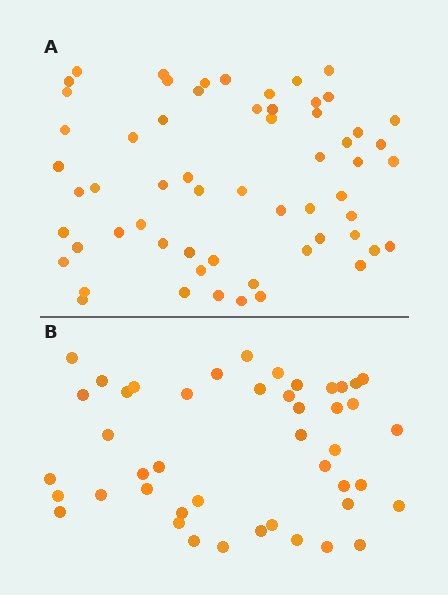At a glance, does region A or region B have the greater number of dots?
Region A (the top region) has more dots.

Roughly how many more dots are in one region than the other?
Region A has approximately 15 more dots than region B.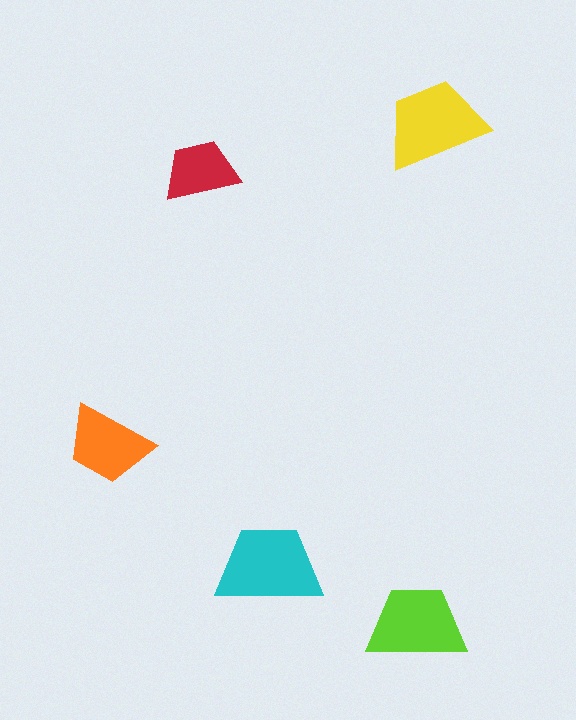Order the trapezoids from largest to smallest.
the cyan one, the yellow one, the lime one, the orange one, the red one.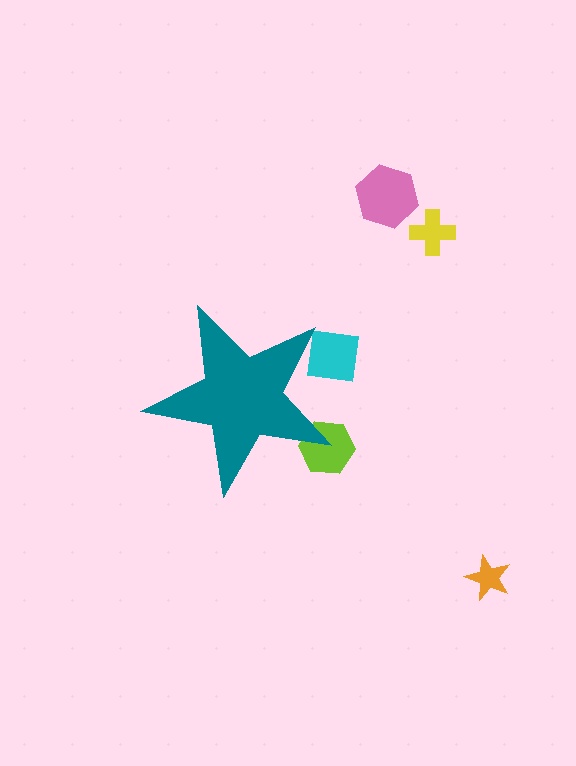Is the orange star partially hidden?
No, the orange star is fully visible.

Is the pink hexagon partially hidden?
No, the pink hexagon is fully visible.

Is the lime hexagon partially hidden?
Yes, the lime hexagon is partially hidden behind the teal star.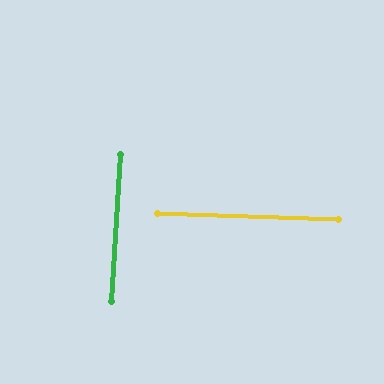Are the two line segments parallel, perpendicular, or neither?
Perpendicular — they meet at approximately 89°.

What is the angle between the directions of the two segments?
Approximately 89 degrees.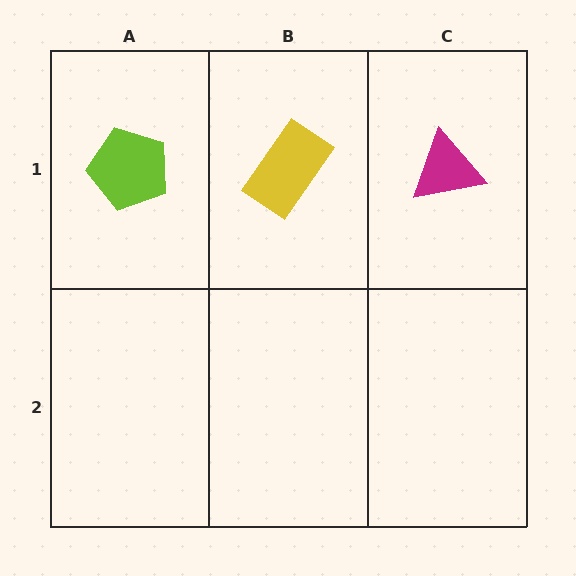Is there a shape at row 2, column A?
No, that cell is empty.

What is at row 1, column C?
A magenta triangle.